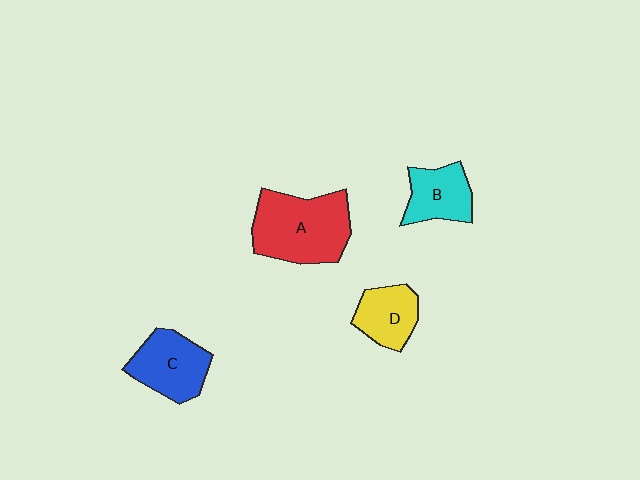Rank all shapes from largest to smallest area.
From largest to smallest: A (red), C (blue), B (cyan), D (yellow).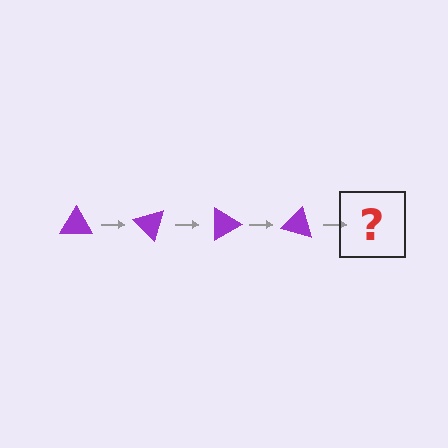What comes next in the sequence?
The next element should be a purple triangle rotated 180 degrees.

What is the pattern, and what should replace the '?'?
The pattern is that the triangle rotates 45 degrees each step. The '?' should be a purple triangle rotated 180 degrees.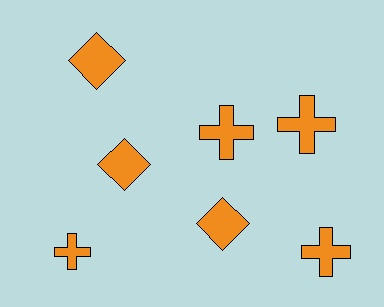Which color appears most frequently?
Orange, with 7 objects.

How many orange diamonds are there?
There are 3 orange diamonds.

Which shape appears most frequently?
Cross, with 4 objects.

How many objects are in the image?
There are 7 objects.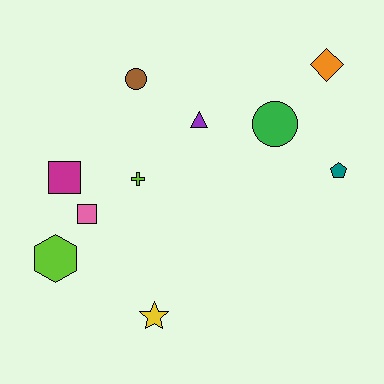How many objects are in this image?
There are 10 objects.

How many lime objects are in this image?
There are 2 lime objects.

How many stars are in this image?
There is 1 star.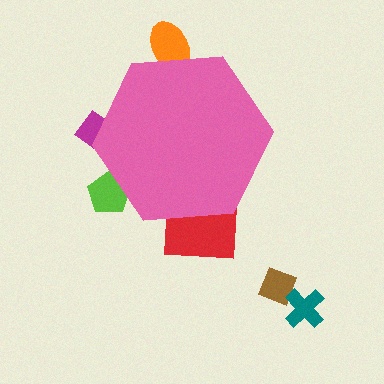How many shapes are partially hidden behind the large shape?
4 shapes are partially hidden.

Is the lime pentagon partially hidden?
Yes, the lime pentagon is partially hidden behind the pink hexagon.